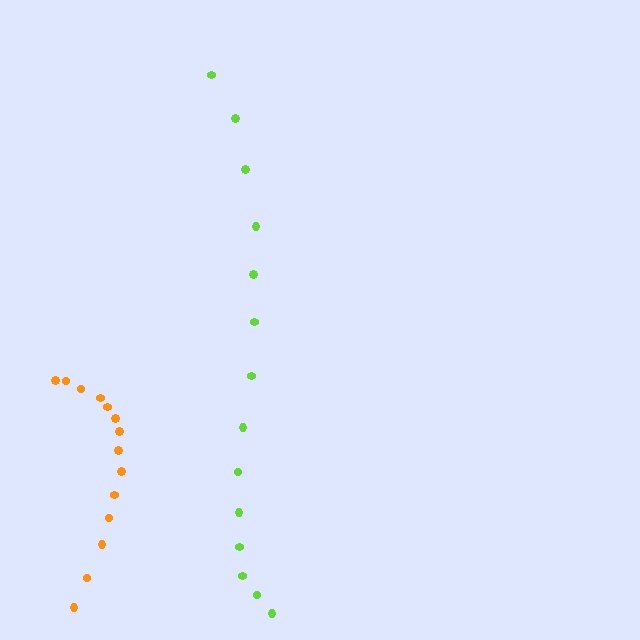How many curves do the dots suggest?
There are 2 distinct paths.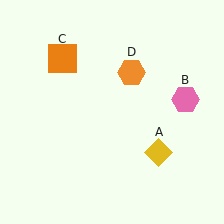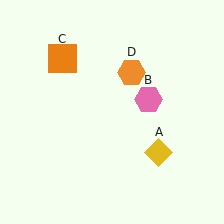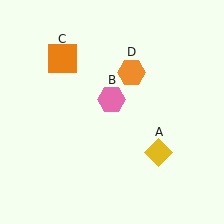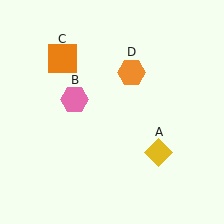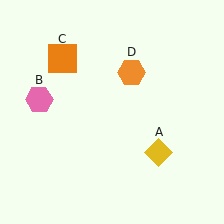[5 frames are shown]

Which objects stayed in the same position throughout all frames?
Yellow diamond (object A) and orange square (object C) and orange hexagon (object D) remained stationary.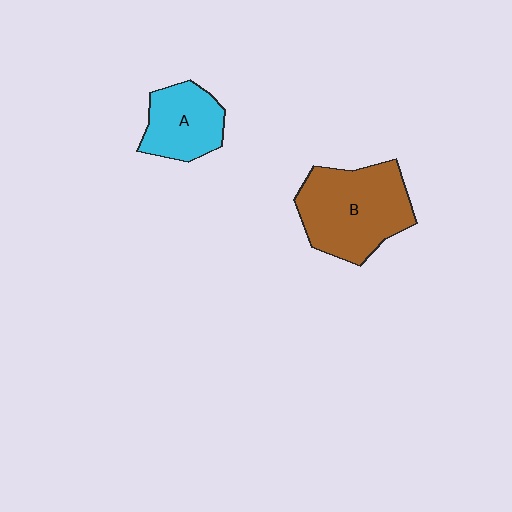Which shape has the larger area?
Shape B (brown).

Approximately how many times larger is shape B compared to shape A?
Approximately 1.7 times.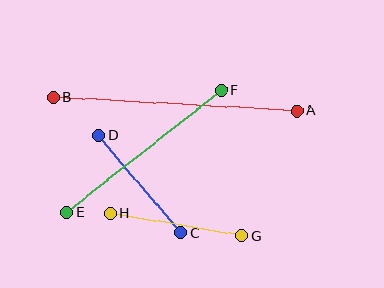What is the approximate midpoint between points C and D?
The midpoint is at approximately (140, 184) pixels.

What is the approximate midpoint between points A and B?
The midpoint is at approximately (175, 104) pixels.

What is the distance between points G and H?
The distance is approximately 134 pixels.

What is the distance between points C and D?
The distance is approximately 127 pixels.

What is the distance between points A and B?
The distance is approximately 243 pixels.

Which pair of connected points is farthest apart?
Points A and B are farthest apart.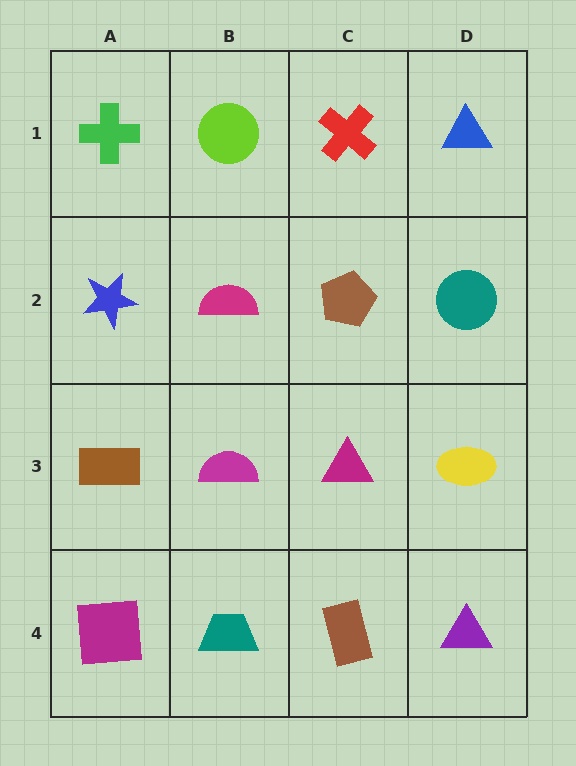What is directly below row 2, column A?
A brown rectangle.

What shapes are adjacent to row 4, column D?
A yellow ellipse (row 3, column D), a brown rectangle (row 4, column C).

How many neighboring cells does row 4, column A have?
2.